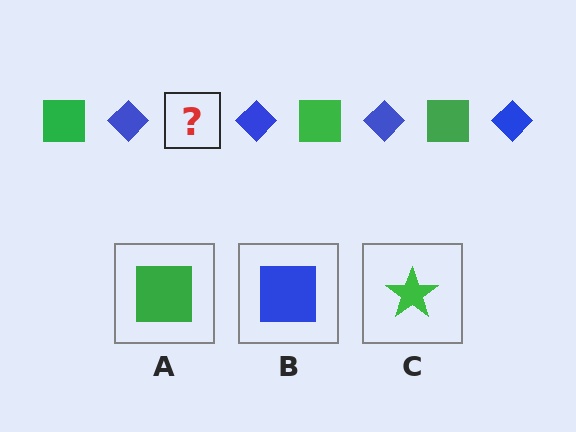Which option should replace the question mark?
Option A.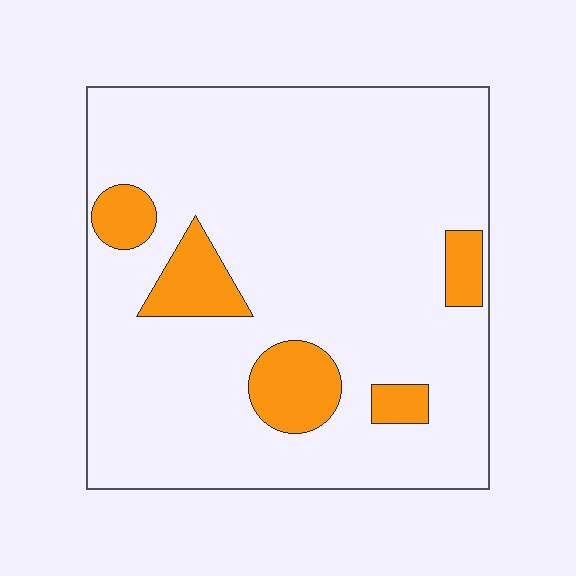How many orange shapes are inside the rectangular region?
5.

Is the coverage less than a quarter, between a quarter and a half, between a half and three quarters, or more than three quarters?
Less than a quarter.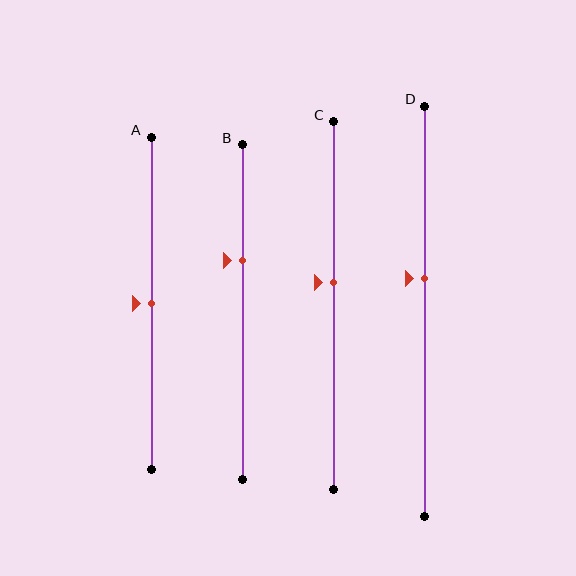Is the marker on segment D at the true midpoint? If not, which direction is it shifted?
No, the marker on segment D is shifted upward by about 8% of the segment length.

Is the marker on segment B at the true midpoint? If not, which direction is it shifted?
No, the marker on segment B is shifted upward by about 15% of the segment length.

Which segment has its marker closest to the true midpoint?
Segment A has its marker closest to the true midpoint.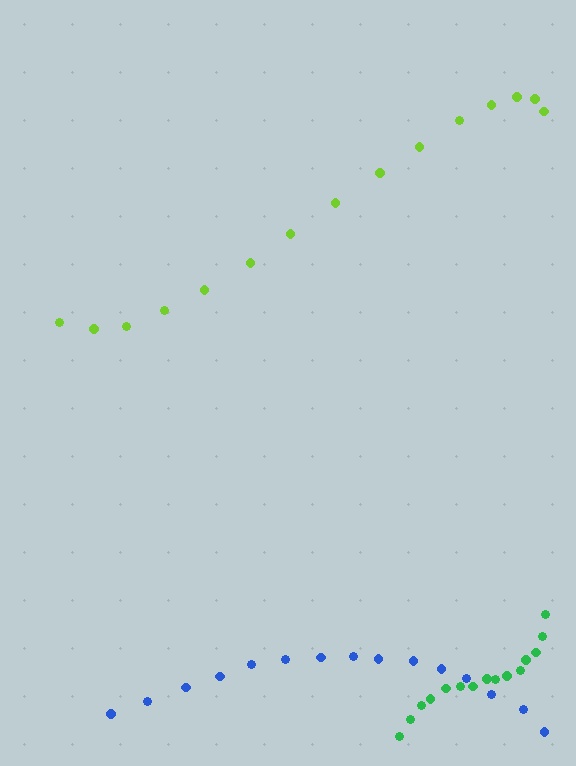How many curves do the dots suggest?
There are 3 distinct paths.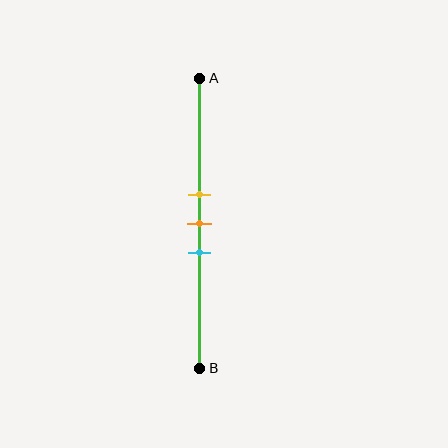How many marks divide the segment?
There are 3 marks dividing the segment.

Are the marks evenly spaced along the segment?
Yes, the marks are approximately evenly spaced.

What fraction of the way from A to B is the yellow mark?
The yellow mark is approximately 40% (0.4) of the way from A to B.